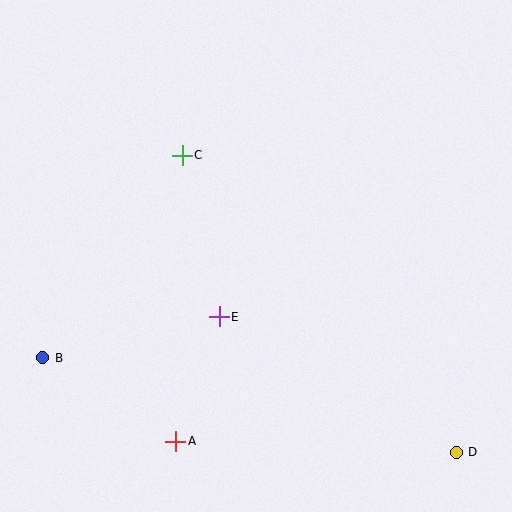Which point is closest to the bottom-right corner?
Point D is closest to the bottom-right corner.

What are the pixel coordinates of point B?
Point B is at (43, 358).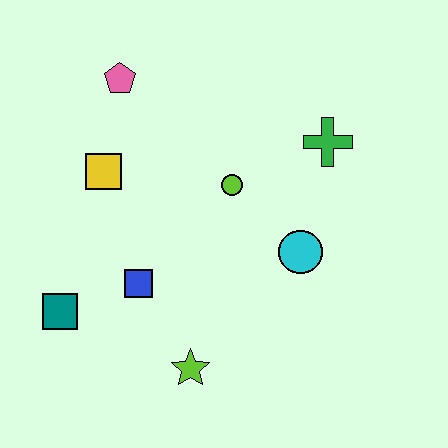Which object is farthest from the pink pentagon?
The lime star is farthest from the pink pentagon.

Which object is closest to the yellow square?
The pink pentagon is closest to the yellow square.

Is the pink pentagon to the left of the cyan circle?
Yes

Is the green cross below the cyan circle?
No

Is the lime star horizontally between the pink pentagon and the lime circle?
Yes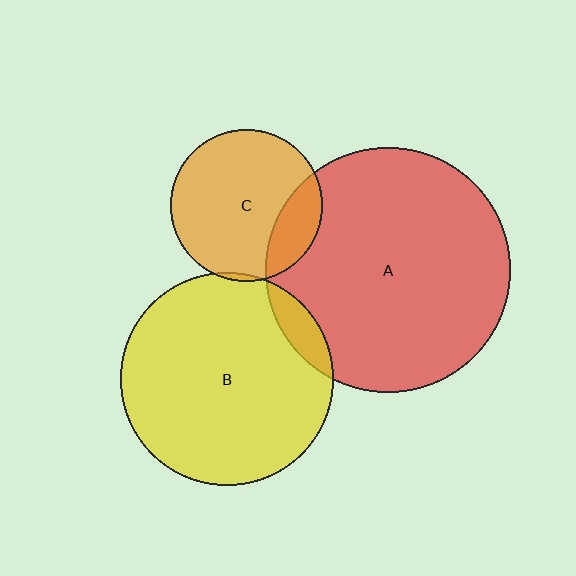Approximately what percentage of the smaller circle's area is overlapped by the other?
Approximately 10%.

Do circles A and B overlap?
Yes.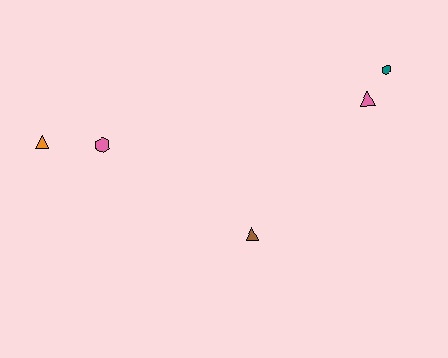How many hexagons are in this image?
There are 2 hexagons.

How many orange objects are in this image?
There is 1 orange object.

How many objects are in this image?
There are 5 objects.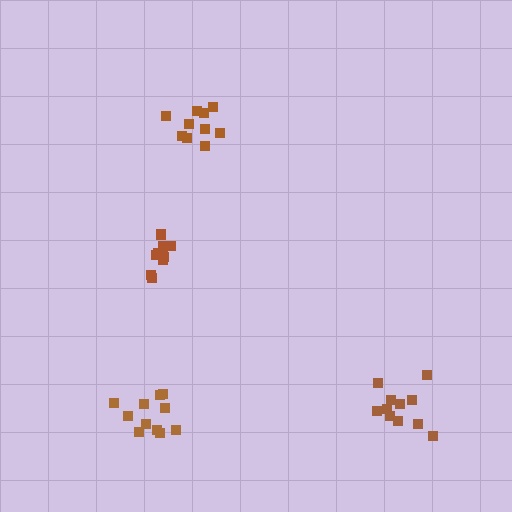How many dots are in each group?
Group 1: 10 dots, Group 2: 11 dots, Group 3: 11 dots, Group 4: 11 dots (43 total).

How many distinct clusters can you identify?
There are 4 distinct clusters.